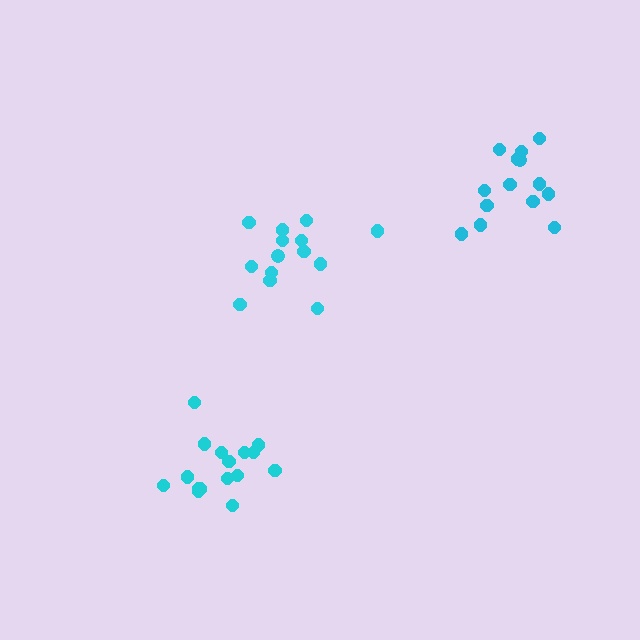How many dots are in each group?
Group 1: 14 dots, Group 2: 16 dots, Group 3: 14 dots (44 total).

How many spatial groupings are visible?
There are 3 spatial groupings.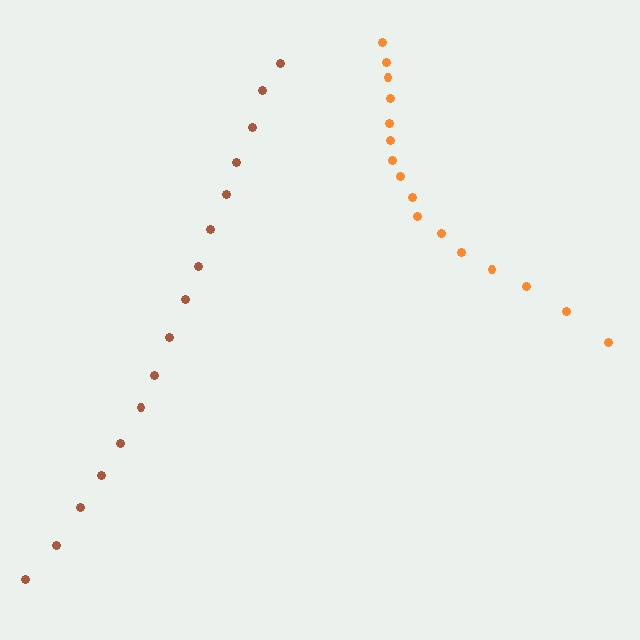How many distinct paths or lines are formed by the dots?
There are 2 distinct paths.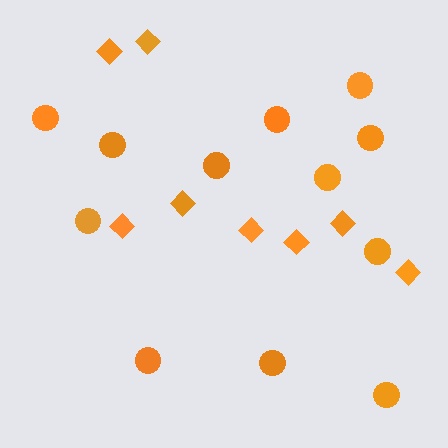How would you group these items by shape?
There are 2 groups: one group of diamonds (8) and one group of circles (12).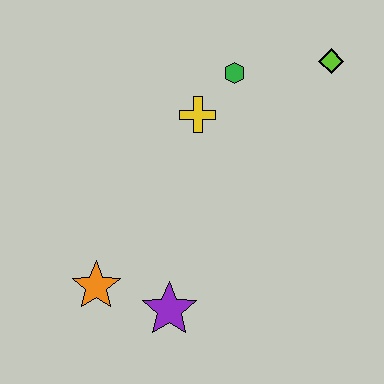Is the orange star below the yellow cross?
Yes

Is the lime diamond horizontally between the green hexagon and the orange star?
No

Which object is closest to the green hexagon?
The yellow cross is closest to the green hexagon.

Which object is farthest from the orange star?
The lime diamond is farthest from the orange star.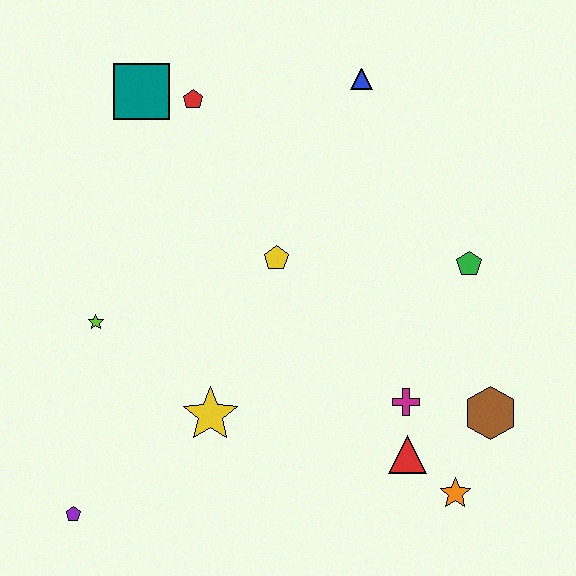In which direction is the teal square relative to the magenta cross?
The teal square is above the magenta cross.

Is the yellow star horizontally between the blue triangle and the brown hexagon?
No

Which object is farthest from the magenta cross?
The teal square is farthest from the magenta cross.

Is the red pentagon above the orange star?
Yes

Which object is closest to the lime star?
The yellow star is closest to the lime star.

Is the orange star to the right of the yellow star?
Yes